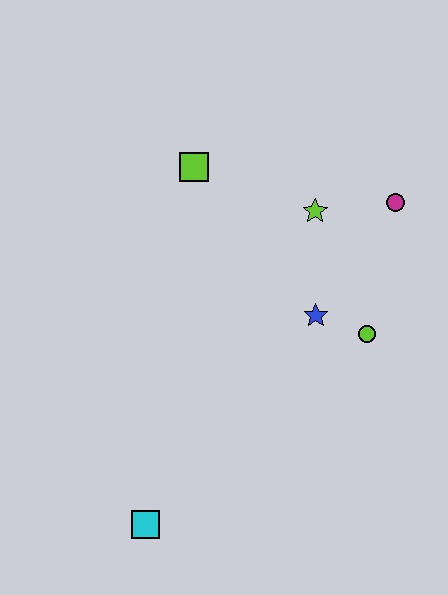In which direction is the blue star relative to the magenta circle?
The blue star is below the magenta circle.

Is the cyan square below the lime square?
Yes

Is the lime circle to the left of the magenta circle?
Yes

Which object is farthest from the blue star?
The cyan square is farthest from the blue star.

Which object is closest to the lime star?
The magenta circle is closest to the lime star.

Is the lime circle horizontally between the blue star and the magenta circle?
Yes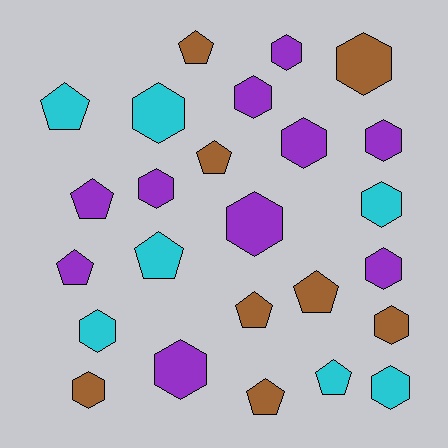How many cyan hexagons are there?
There are 4 cyan hexagons.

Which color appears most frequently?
Purple, with 10 objects.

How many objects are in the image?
There are 25 objects.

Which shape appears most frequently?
Hexagon, with 15 objects.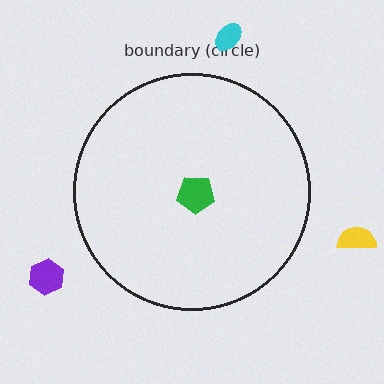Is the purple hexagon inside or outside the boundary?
Outside.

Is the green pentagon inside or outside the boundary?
Inside.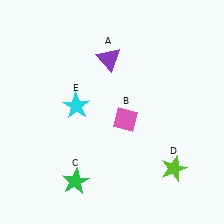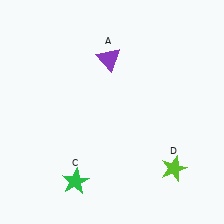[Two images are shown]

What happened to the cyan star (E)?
The cyan star (E) was removed in Image 2. It was in the top-left area of Image 1.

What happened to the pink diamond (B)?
The pink diamond (B) was removed in Image 2. It was in the bottom-right area of Image 1.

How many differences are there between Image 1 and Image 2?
There are 2 differences between the two images.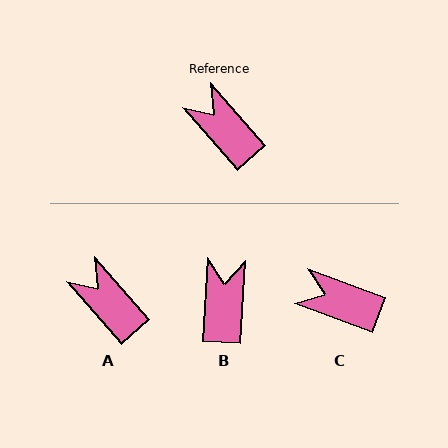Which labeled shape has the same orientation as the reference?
A.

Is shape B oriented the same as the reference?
No, it is off by about 45 degrees.